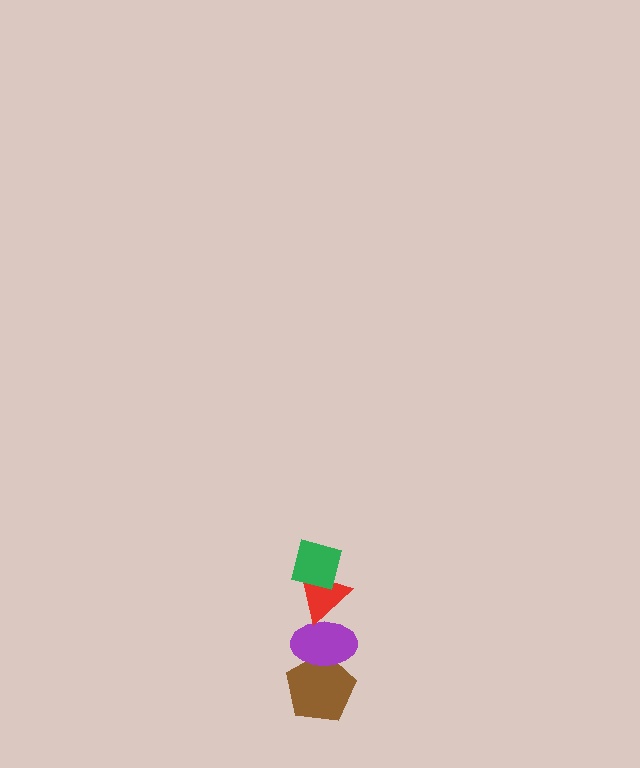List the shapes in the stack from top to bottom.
From top to bottom: the green square, the red triangle, the purple ellipse, the brown pentagon.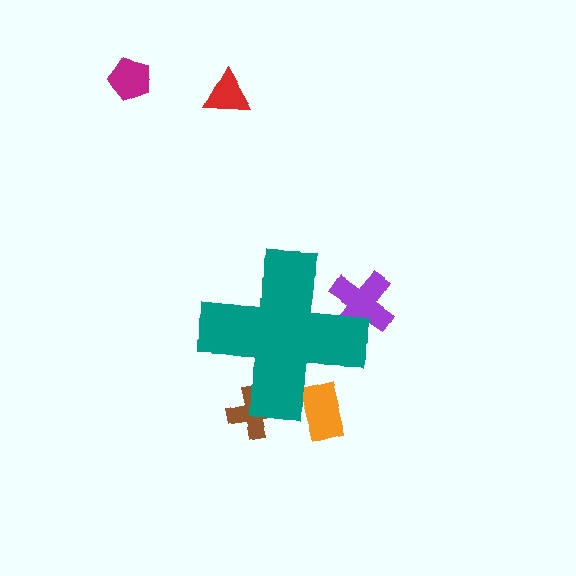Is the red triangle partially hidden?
No, the red triangle is fully visible.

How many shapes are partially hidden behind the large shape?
3 shapes are partially hidden.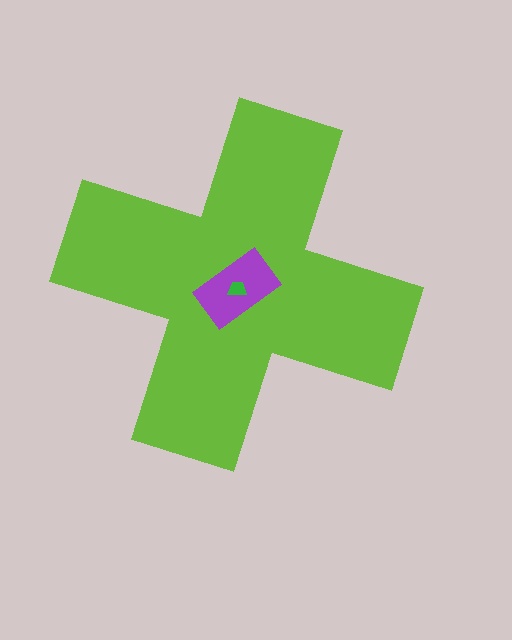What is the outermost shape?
The lime cross.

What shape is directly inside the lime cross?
The purple rectangle.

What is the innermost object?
The green trapezoid.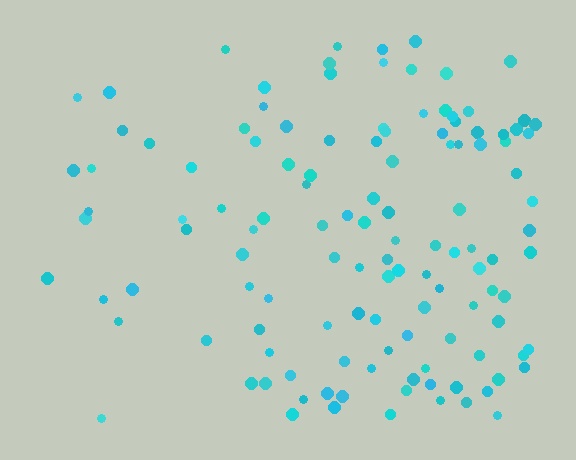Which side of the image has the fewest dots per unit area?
The left.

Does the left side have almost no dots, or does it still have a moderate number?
Still a moderate number, just noticeably fewer than the right.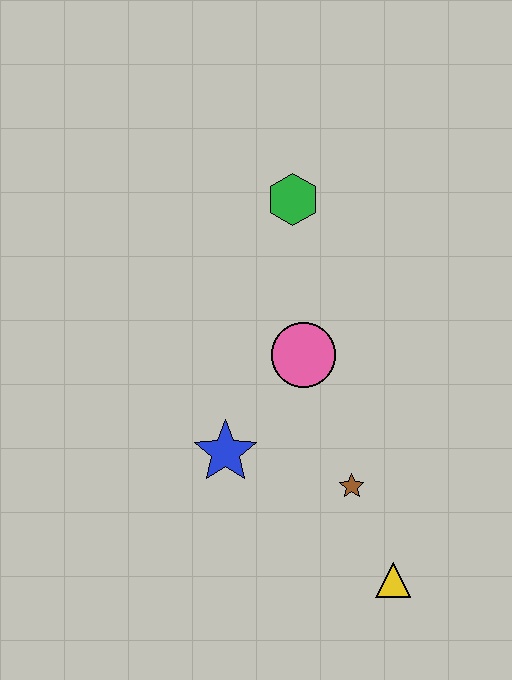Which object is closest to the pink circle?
The blue star is closest to the pink circle.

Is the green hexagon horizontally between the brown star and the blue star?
Yes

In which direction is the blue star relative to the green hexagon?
The blue star is below the green hexagon.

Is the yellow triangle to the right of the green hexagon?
Yes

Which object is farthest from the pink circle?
The yellow triangle is farthest from the pink circle.